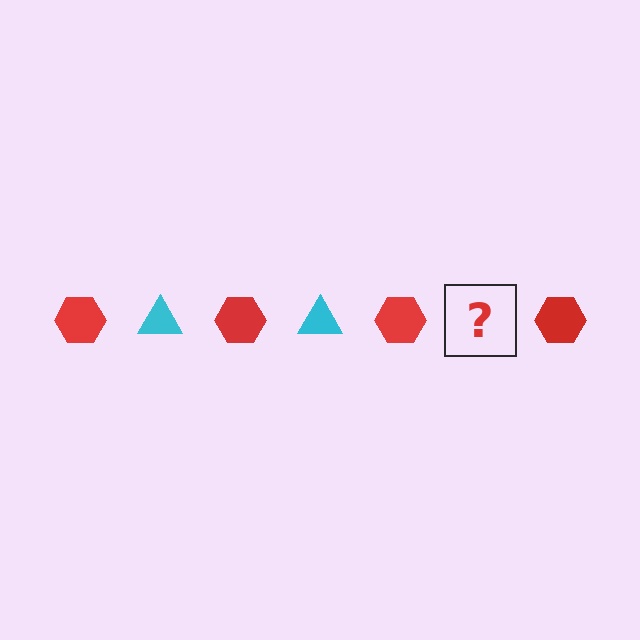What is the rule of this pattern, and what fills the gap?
The rule is that the pattern alternates between red hexagon and cyan triangle. The gap should be filled with a cyan triangle.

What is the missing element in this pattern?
The missing element is a cyan triangle.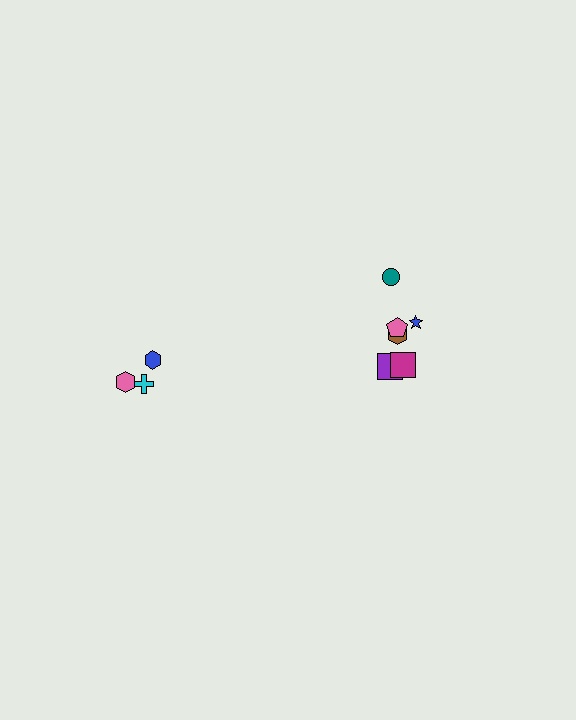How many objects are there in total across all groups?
There are 10 objects.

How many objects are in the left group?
There are 3 objects.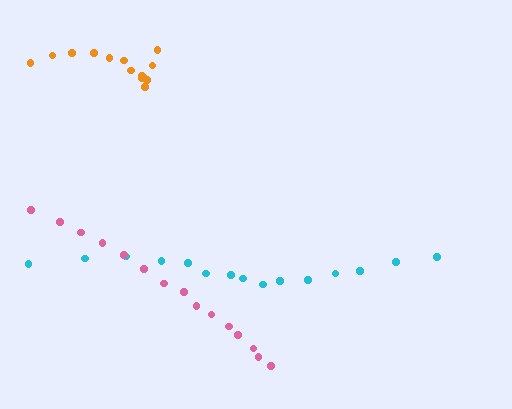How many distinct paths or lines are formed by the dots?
There are 3 distinct paths.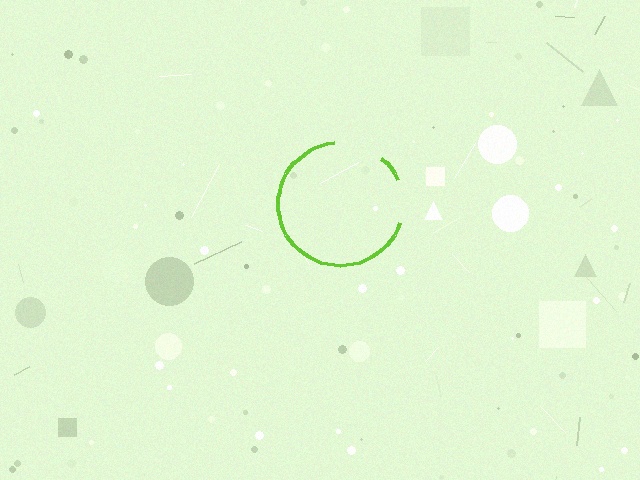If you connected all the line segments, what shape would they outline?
They would outline a circle.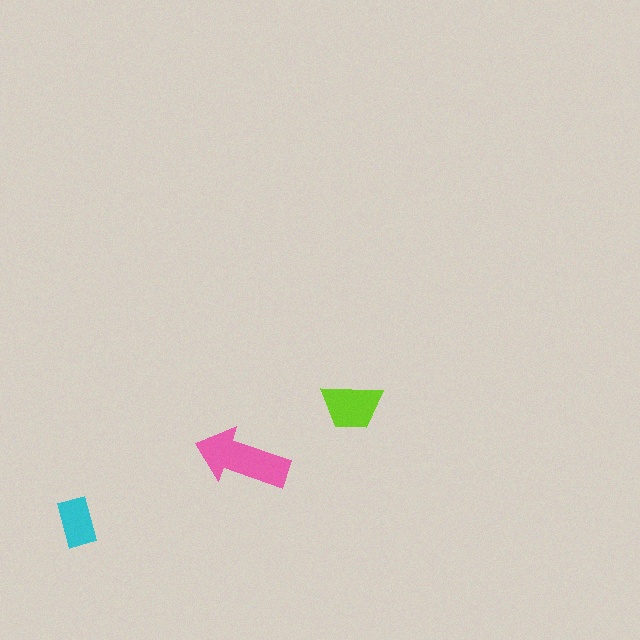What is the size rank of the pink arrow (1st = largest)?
1st.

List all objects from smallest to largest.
The cyan rectangle, the lime trapezoid, the pink arrow.